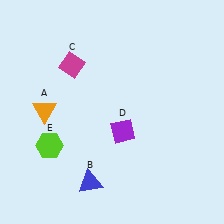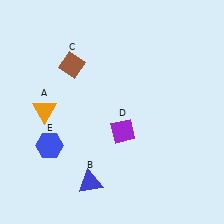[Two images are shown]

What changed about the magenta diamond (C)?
In Image 1, C is magenta. In Image 2, it changed to brown.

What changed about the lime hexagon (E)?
In Image 1, E is lime. In Image 2, it changed to blue.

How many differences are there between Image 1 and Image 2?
There are 2 differences between the two images.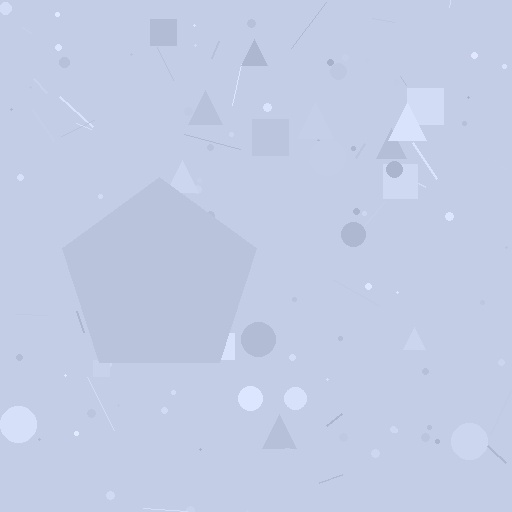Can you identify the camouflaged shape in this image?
The camouflaged shape is a pentagon.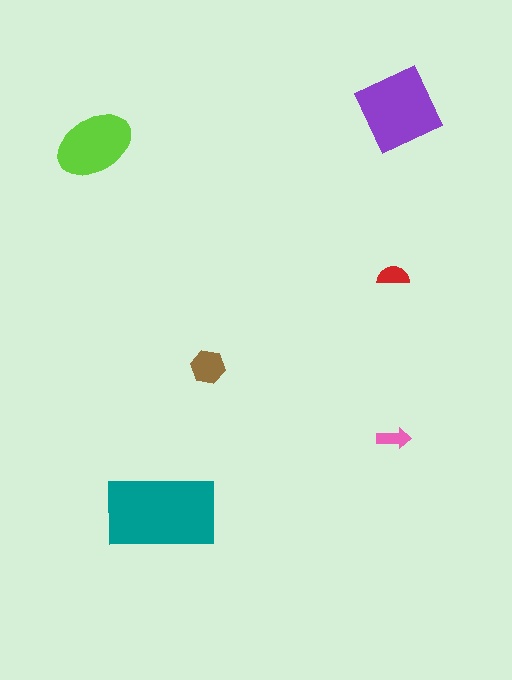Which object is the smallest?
The pink arrow.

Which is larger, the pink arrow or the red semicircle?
The red semicircle.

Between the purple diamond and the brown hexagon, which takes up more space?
The purple diamond.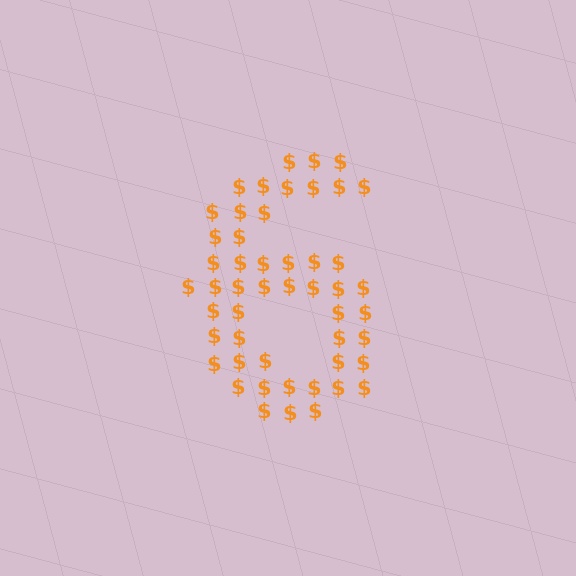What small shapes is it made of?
It is made of small dollar signs.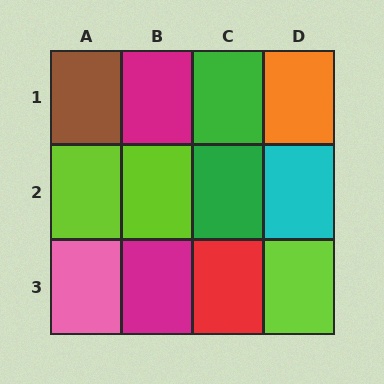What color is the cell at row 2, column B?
Lime.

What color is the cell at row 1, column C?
Green.